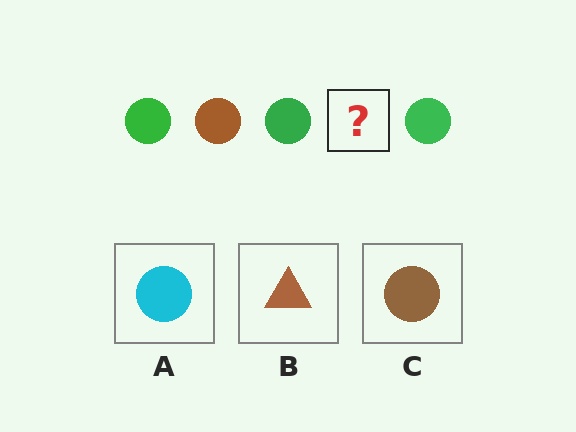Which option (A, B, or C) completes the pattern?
C.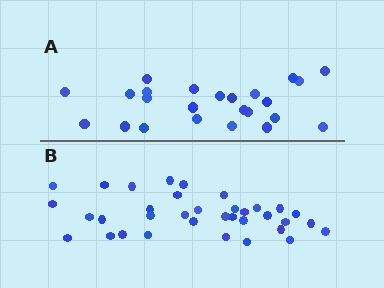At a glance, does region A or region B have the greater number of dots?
Region B (the bottom region) has more dots.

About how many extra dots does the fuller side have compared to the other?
Region B has roughly 12 or so more dots than region A.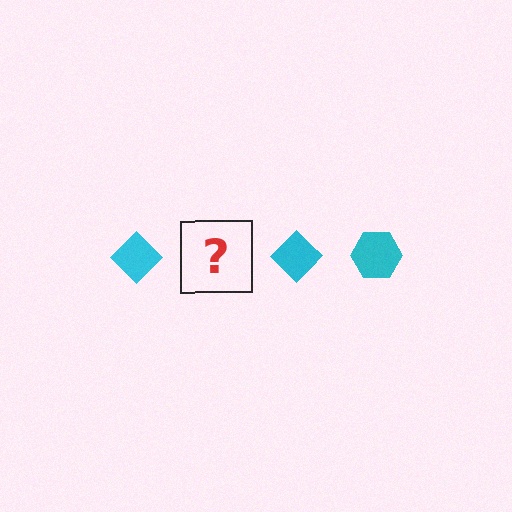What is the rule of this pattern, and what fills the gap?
The rule is that the pattern cycles through diamond, hexagon shapes in cyan. The gap should be filled with a cyan hexagon.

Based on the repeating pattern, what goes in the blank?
The blank should be a cyan hexagon.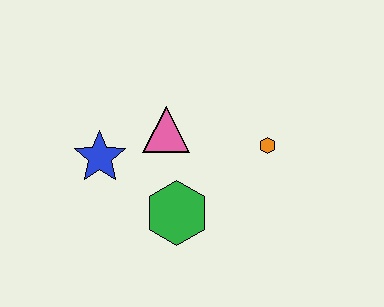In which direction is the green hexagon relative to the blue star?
The green hexagon is to the right of the blue star.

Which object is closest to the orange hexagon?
The pink triangle is closest to the orange hexagon.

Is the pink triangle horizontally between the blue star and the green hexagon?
Yes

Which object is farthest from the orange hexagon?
The blue star is farthest from the orange hexagon.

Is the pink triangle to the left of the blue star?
No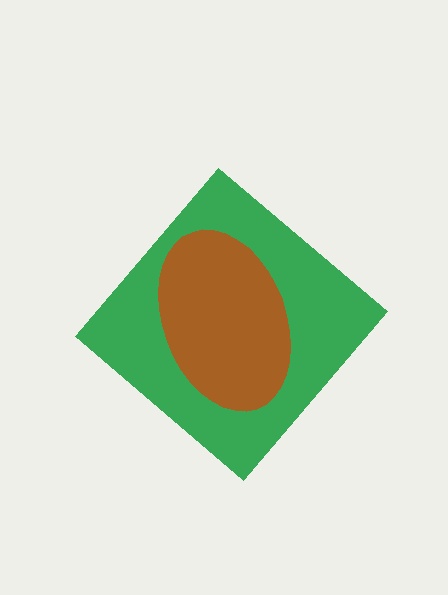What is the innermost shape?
The brown ellipse.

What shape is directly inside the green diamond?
The brown ellipse.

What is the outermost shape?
The green diamond.